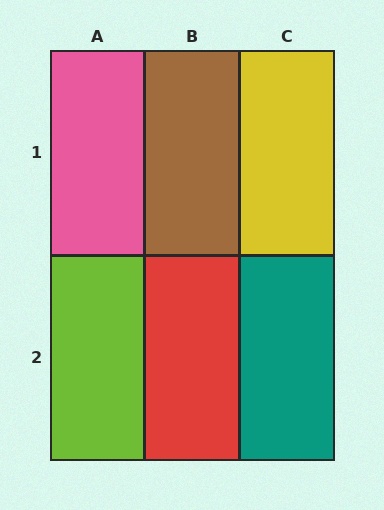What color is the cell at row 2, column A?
Lime.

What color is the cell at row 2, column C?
Teal.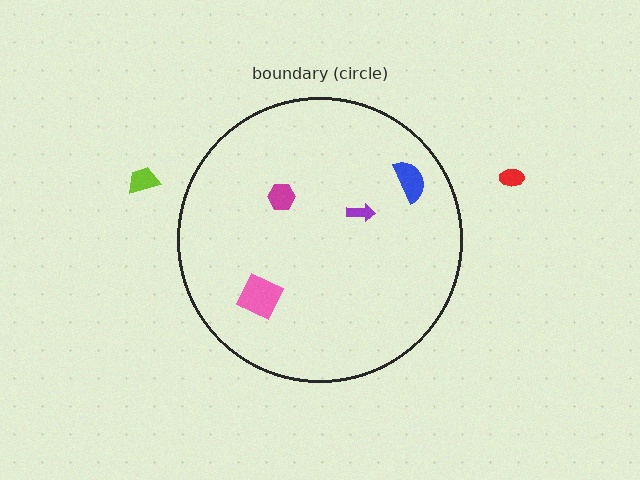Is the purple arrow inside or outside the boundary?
Inside.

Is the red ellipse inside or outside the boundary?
Outside.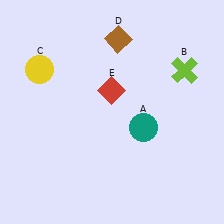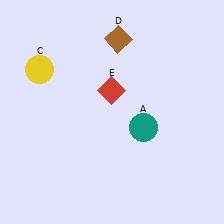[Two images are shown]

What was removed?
The lime cross (B) was removed in Image 2.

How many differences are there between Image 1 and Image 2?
There is 1 difference between the two images.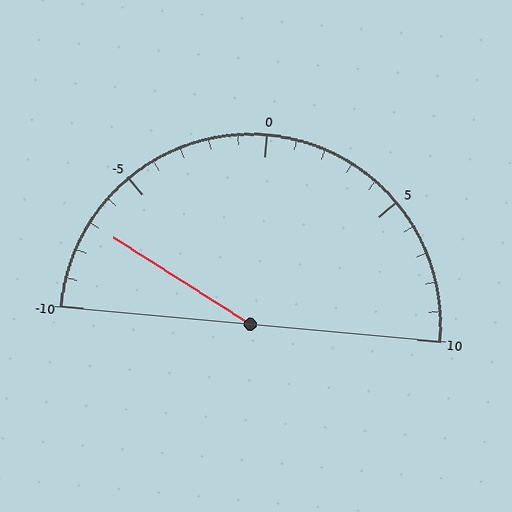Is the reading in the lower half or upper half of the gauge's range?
The reading is in the lower half of the range (-10 to 10).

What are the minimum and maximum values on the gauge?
The gauge ranges from -10 to 10.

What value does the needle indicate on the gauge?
The needle indicates approximately -7.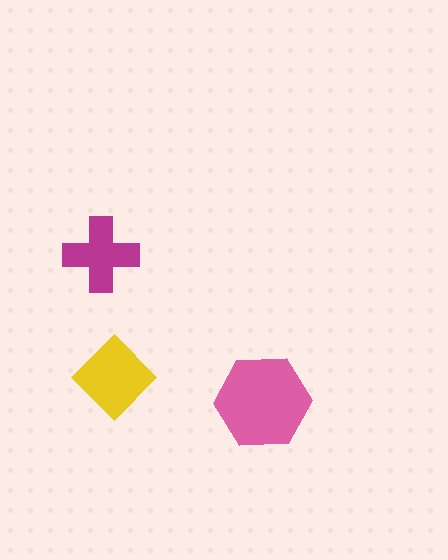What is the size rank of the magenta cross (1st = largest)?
3rd.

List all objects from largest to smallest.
The pink hexagon, the yellow diamond, the magenta cross.